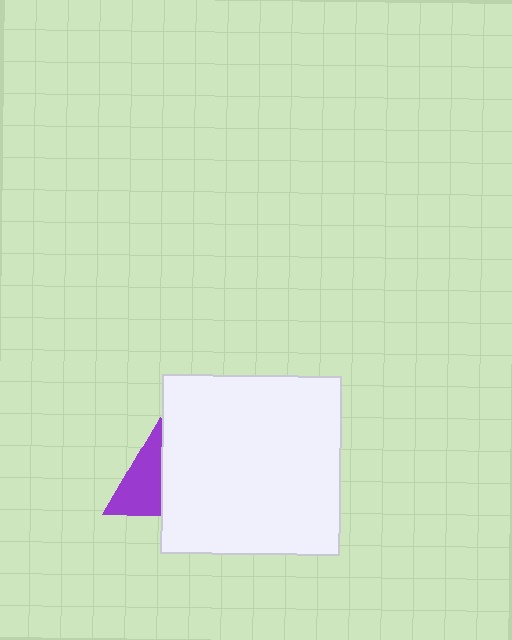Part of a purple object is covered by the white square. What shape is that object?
It is a triangle.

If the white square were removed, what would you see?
You would see the complete purple triangle.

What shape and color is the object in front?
The object in front is a white square.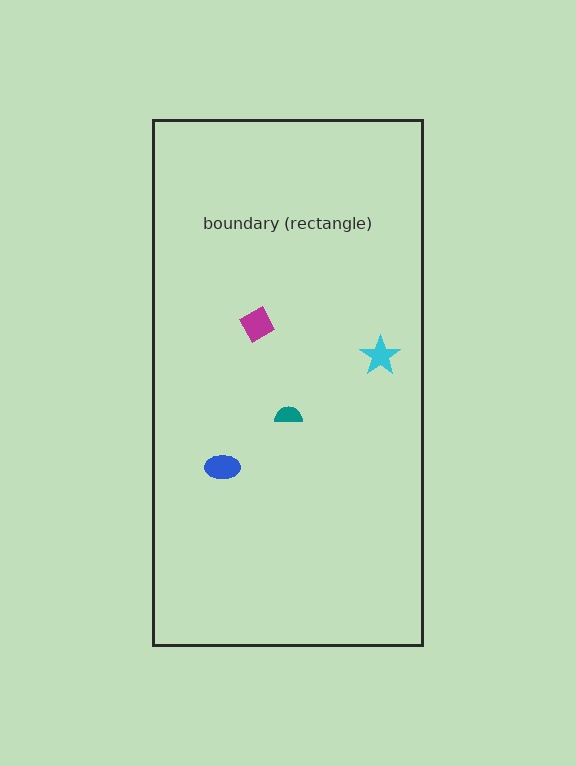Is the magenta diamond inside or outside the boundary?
Inside.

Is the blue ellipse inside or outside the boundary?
Inside.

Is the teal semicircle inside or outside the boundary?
Inside.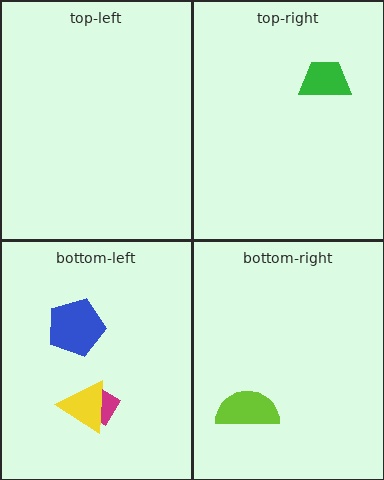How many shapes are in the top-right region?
1.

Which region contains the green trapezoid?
The top-right region.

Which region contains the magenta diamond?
The bottom-left region.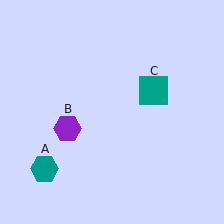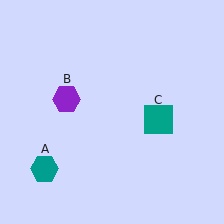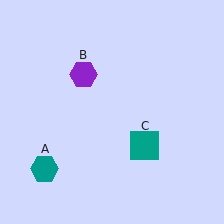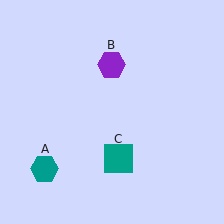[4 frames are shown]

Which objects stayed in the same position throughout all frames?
Teal hexagon (object A) remained stationary.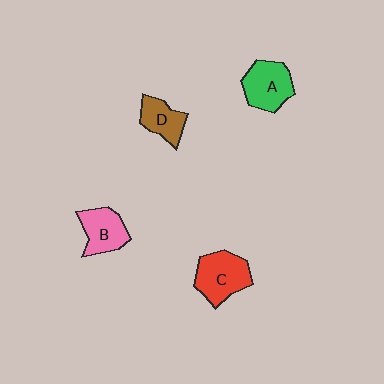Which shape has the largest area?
Shape C (red).